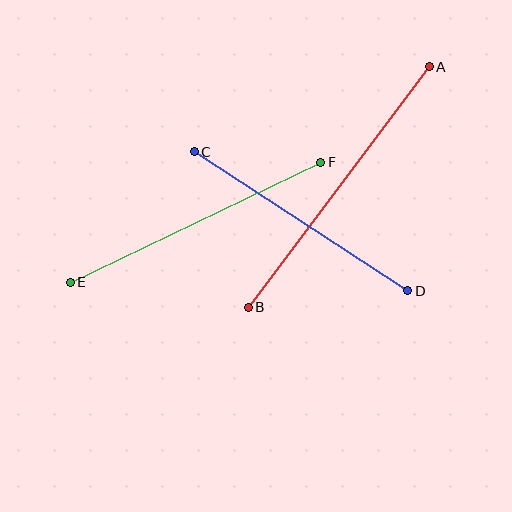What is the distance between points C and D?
The distance is approximately 255 pixels.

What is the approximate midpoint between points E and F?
The midpoint is at approximately (195, 222) pixels.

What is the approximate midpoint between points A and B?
The midpoint is at approximately (339, 187) pixels.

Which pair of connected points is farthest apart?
Points A and B are farthest apart.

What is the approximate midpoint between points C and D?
The midpoint is at approximately (301, 221) pixels.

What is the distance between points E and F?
The distance is approximately 278 pixels.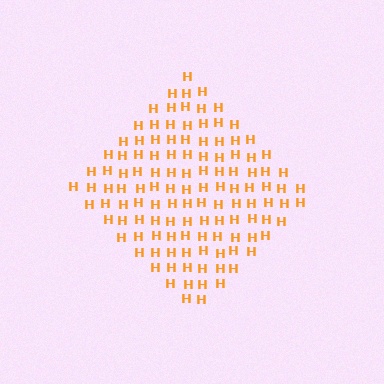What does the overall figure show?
The overall figure shows a diamond.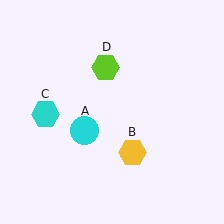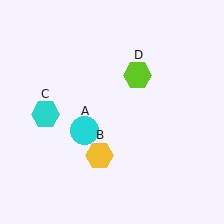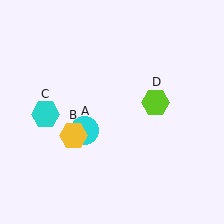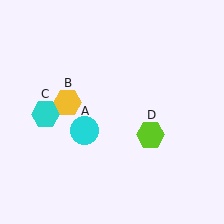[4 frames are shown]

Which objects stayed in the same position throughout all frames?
Cyan circle (object A) and cyan hexagon (object C) remained stationary.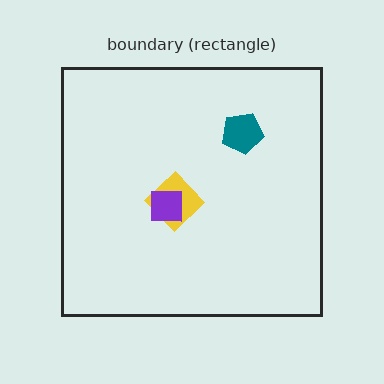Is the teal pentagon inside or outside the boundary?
Inside.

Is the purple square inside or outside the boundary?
Inside.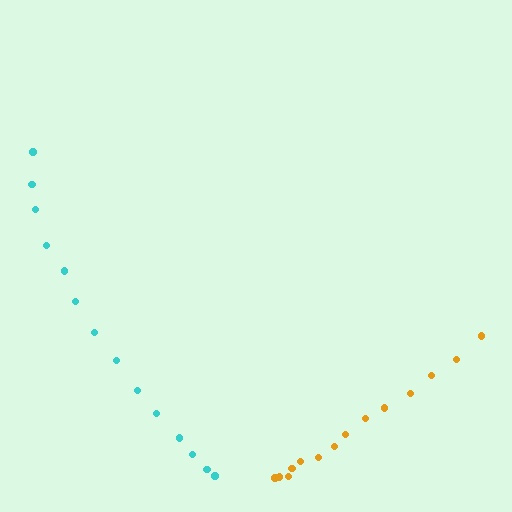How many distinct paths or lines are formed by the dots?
There are 2 distinct paths.